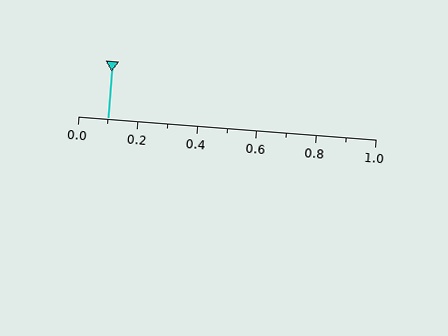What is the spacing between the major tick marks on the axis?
The major ticks are spaced 0.2 apart.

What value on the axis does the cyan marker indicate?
The marker indicates approximately 0.1.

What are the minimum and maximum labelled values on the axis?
The axis runs from 0.0 to 1.0.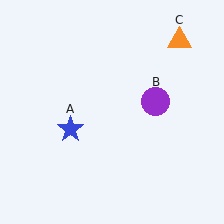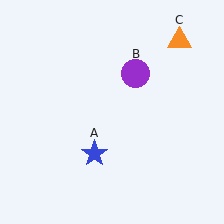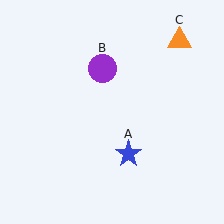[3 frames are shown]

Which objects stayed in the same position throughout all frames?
Orange triangle (object C) remained stationary.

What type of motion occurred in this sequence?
The blue star (object A), purple circle (object B) rotated counterclockwise around the center of the scene.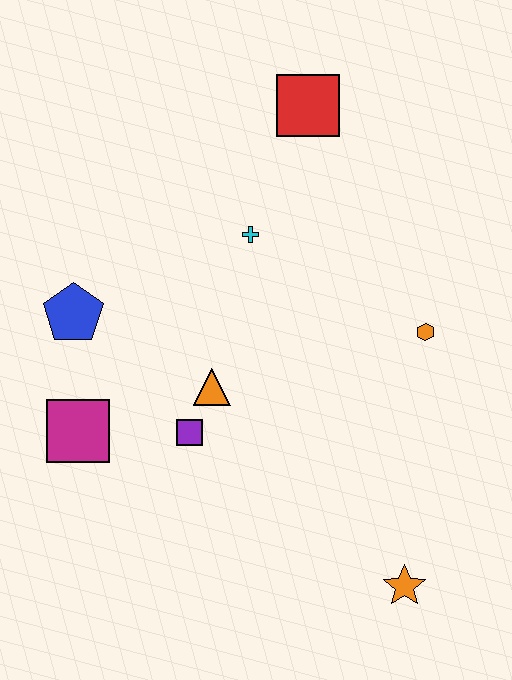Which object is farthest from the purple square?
The red square is farthest from the purple square.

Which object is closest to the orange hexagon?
The cyan cross is closest to the orange hexagon.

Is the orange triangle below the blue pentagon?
Yes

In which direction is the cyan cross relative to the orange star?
The cyan cross is above the orange star.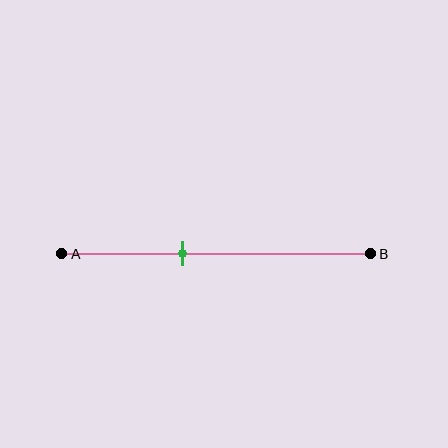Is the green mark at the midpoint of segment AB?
No, the mark is at about 40% from A, not at the 50% midpoint.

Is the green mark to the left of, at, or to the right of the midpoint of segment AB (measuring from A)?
The green mark is to the left of the midpoint of segment AB.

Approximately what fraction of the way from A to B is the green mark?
The green mark is approximately 40% of the way from A to B.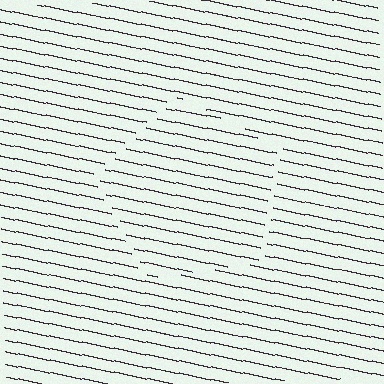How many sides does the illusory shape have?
5 sides — the line-ends trace a pentagon.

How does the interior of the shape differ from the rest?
The interior of the shape contains the same grating, shifted by half a period — the contour is defined by the phase discontinuity where line-ends from the inner and outer gratings abut.